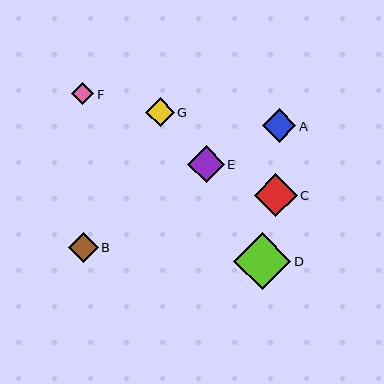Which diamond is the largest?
Diamond D is the largest with a size of approximately 57 pixels.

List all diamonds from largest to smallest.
From largest to smallest: D, C, E, A, B, G, F.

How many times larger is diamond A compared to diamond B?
Diamond A is approximately 1.1 times the size of diamond B.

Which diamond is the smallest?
Diamond F is the smallest with a size of approximately 22 pixels.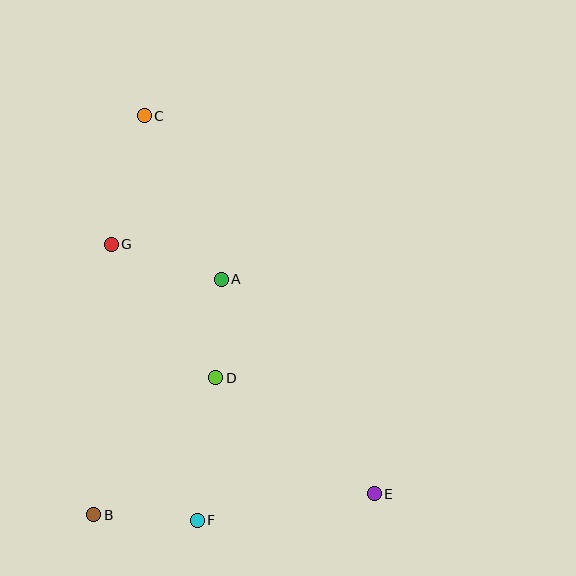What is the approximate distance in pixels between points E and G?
The distance between E and G is approximately 363 pixels.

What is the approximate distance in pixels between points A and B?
The distance between A and B is approximately 268 pixels.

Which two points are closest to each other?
Points A and D are closest to each other.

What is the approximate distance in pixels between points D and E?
The distance between D and E is approximately 197 pixels.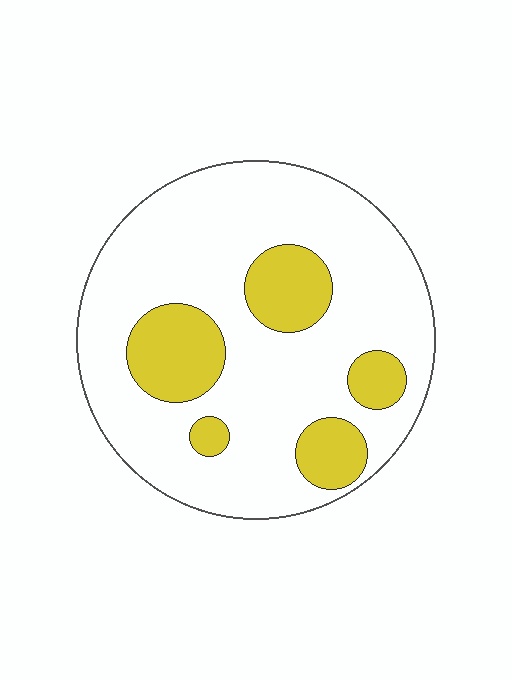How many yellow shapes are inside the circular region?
5.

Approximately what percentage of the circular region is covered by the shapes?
Approximately 20%.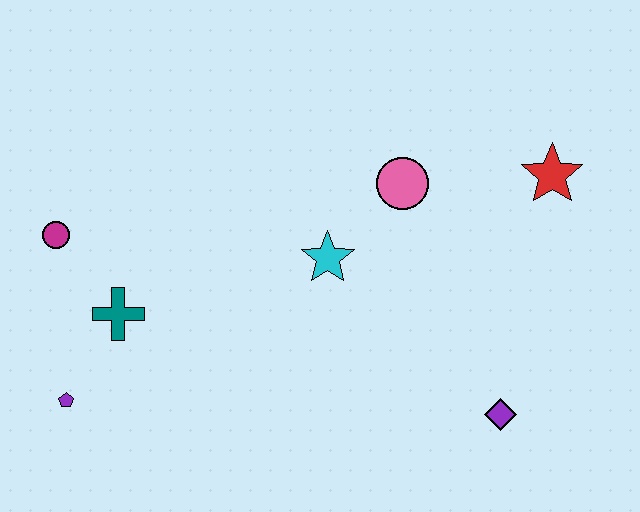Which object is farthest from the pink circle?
The purple pentagon is farthest from the pink circle.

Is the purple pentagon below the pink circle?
Yes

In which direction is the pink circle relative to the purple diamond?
The pink circle is above the purple diamond.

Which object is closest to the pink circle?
The cyan star is closest to the pink circle.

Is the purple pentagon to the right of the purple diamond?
No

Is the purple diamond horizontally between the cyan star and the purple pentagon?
No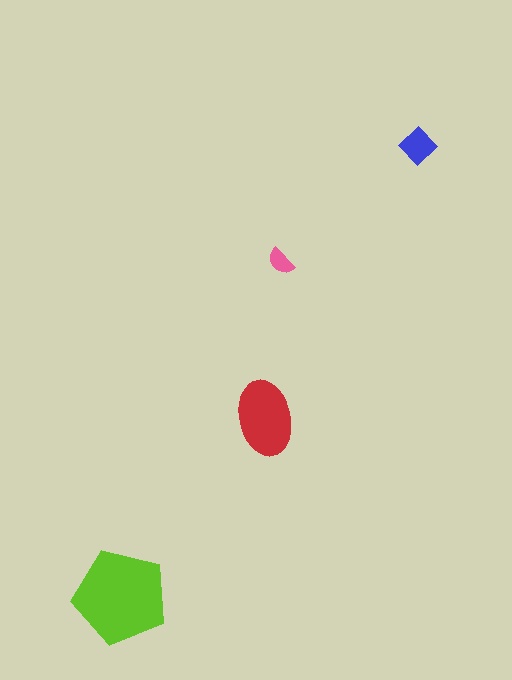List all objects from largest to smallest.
The lime pentagon, the red ellipse, the blue diamond, the pink semicircle.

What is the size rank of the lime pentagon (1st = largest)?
1st.